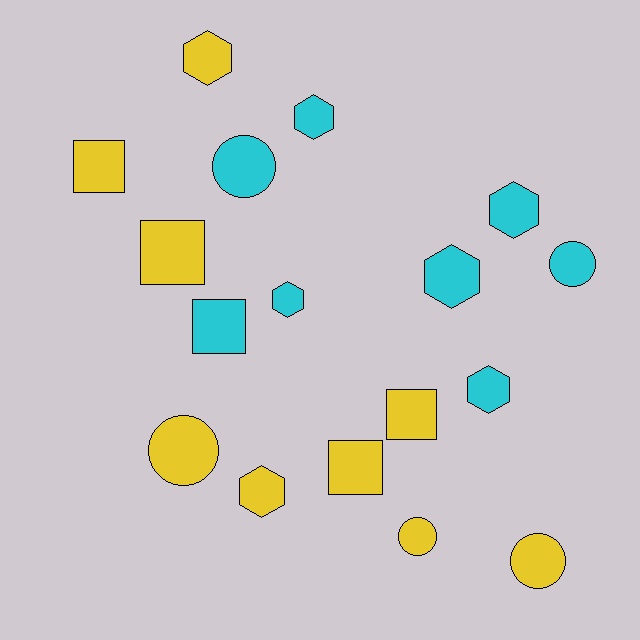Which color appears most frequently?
Yellow, with 9 objects.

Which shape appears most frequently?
Hexagon, with 7 objects.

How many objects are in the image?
There are 17 objects.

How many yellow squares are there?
There are 4 yellow squares.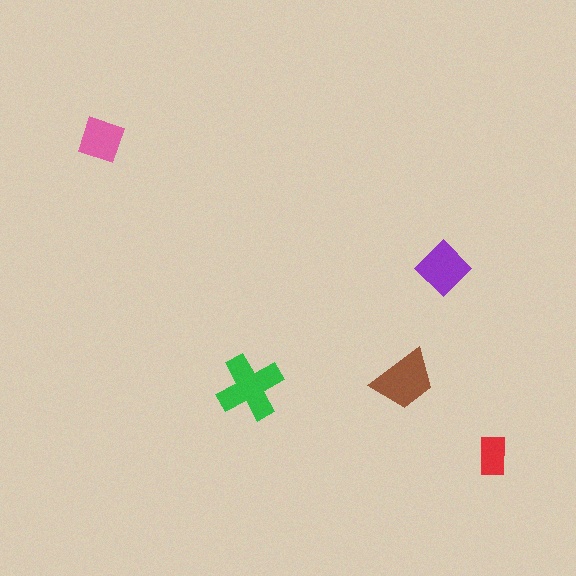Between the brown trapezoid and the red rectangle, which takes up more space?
The brown trapezoid.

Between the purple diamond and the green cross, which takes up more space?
The green cross.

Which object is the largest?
The green cross.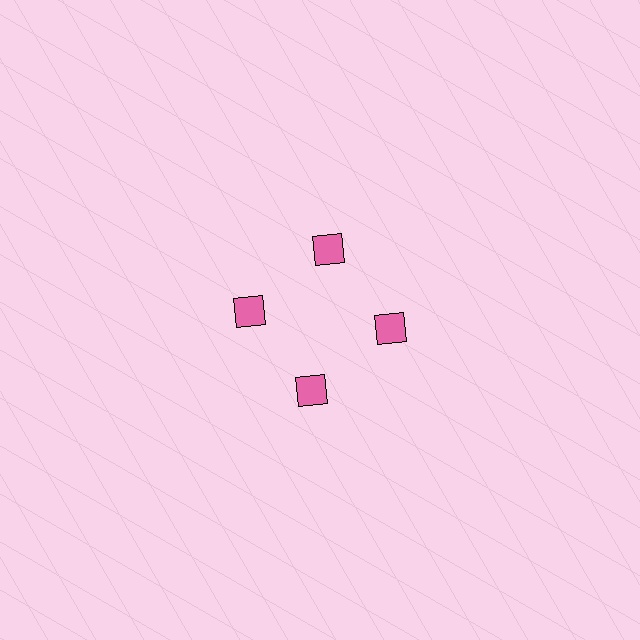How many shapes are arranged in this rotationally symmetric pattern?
There are 4 shapes, arranged in 4 groups of 1.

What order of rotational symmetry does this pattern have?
This pattern has 4-fold rotational symmetry.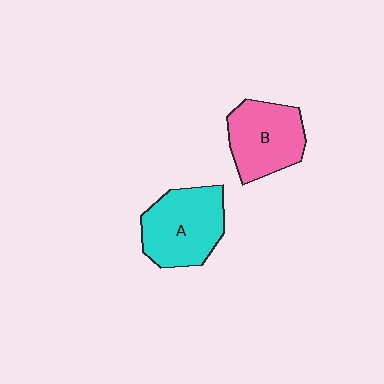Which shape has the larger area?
Shape A (cyan).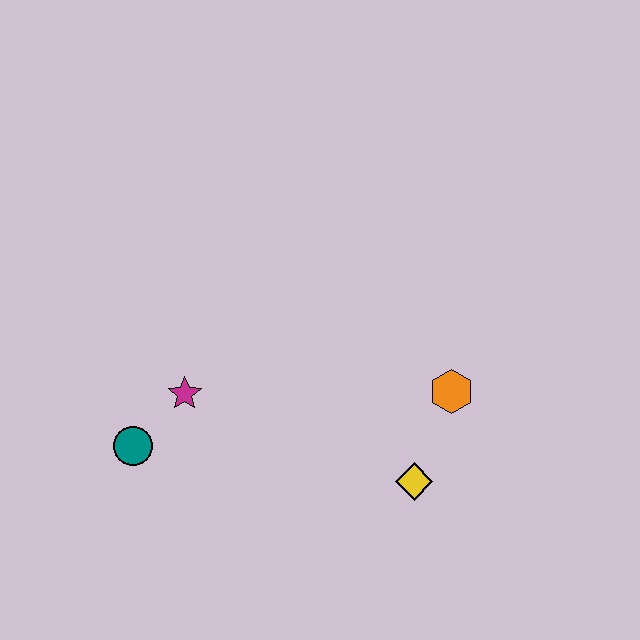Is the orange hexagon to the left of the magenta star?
No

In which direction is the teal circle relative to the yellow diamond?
The teal circle is to the left of the yellow diamond.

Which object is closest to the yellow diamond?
The orange hexagon is closest to the yellow diamond.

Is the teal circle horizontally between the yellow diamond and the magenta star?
No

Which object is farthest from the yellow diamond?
The teal circle is farthest from the yellow diamond.